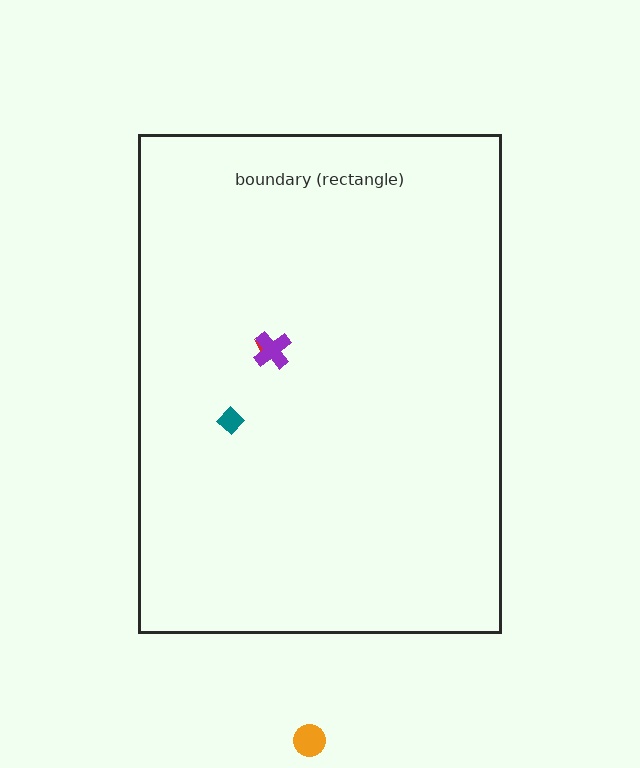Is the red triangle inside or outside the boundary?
Inside.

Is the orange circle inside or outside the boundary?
Outside.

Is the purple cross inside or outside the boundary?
Inside.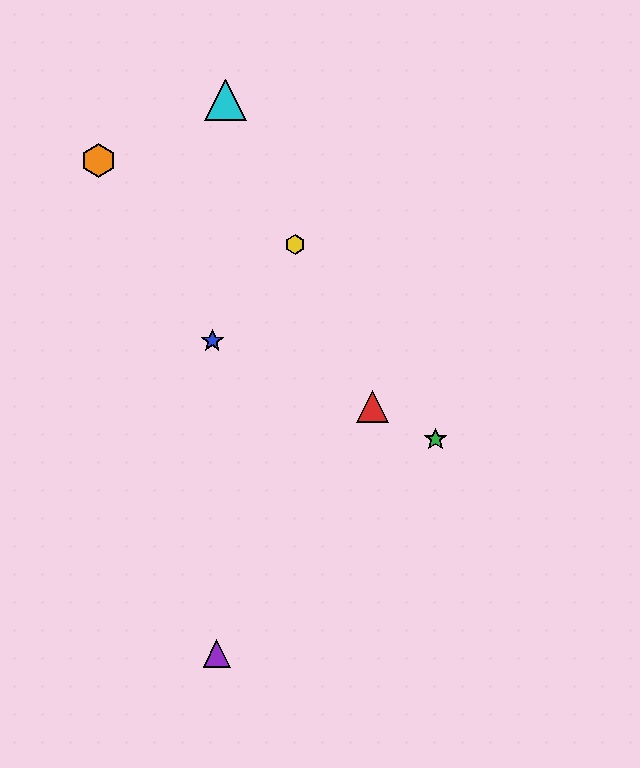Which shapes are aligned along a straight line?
The red triangle, the yellow hexagon, the cyan triangle are aligned along a straight line.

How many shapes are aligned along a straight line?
3 shapes (the red triangle, the yellow hexagon, the cyan triangle) are aligned along a straight line.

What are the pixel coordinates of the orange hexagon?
The orange hexagon is at (98, 160).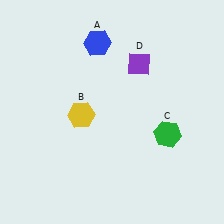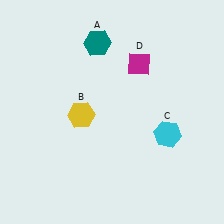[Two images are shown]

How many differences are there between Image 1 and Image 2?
There are 3 differences between the two images.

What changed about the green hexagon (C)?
In Image 1, C is green. In Image 2, it changed to cyan.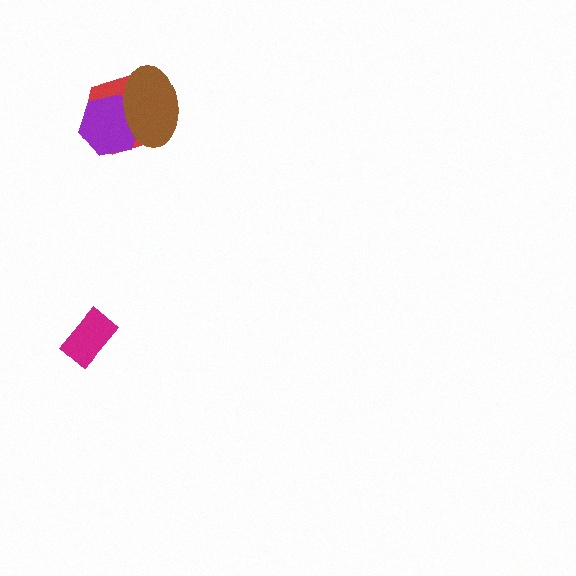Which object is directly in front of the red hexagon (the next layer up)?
The purple hexagon is directly in front of the red hexagon.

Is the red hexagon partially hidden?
Yes, it is partially covered by another shape.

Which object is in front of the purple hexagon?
The brown ellipse is in front of the purple hexagon.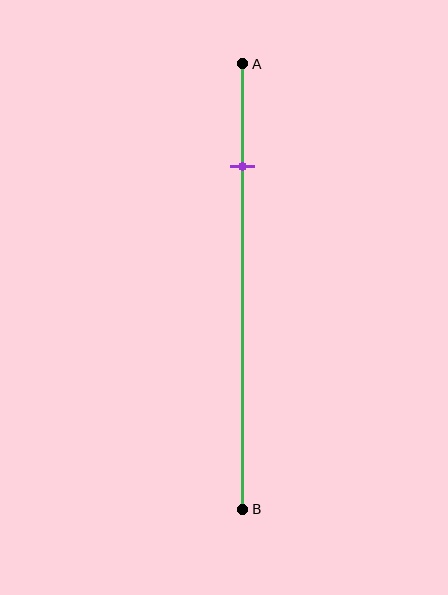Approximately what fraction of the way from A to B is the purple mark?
The purple mark is approximately 25% of the way from A to B.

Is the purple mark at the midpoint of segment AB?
No, the mark is at about 25% from A, not at the 50% midpoint.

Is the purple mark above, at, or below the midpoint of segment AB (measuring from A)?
The purple mark is above the midpoint of segment AB.